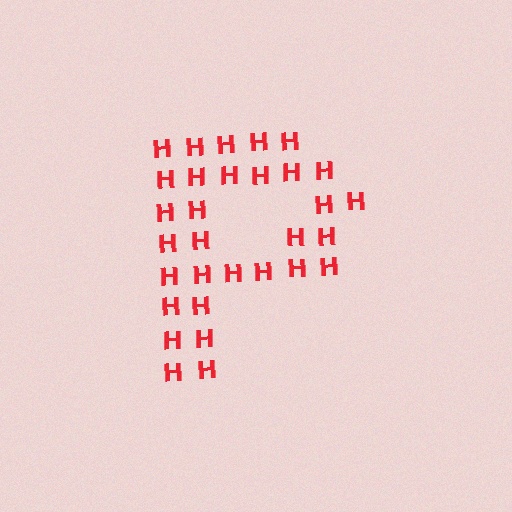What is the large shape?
The large shape is the letter P.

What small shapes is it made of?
It is made of small letter H's.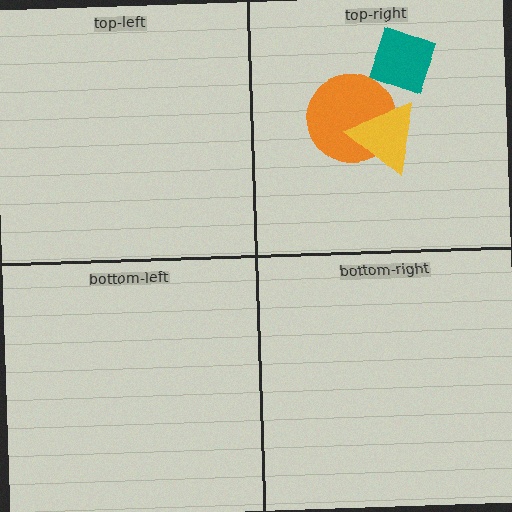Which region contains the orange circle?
The top-right region.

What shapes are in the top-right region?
The teal square, the orange circle, the yellow triangle.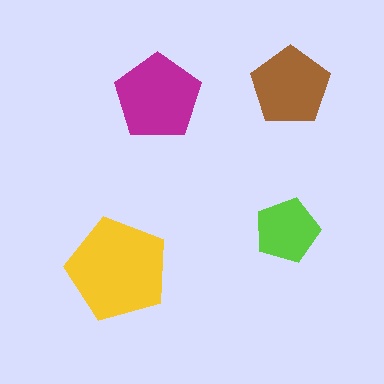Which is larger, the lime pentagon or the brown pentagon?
The brown one.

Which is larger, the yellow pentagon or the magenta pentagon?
The yellow one.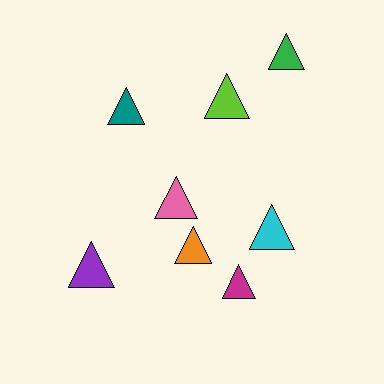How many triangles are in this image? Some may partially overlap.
There are 8 triangles.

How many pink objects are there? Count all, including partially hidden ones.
There is 1 pink object.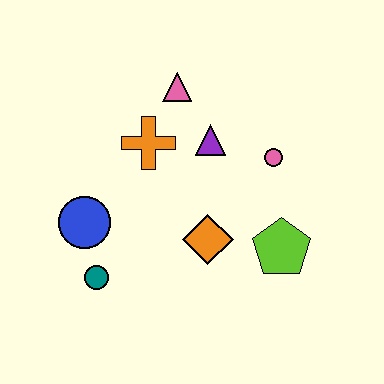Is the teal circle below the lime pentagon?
Yes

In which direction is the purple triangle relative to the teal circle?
The purple triangle is above the teal circle.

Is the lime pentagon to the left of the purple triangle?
No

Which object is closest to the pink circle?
The purple triangle is closest to the pink circle.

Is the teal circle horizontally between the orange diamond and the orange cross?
No